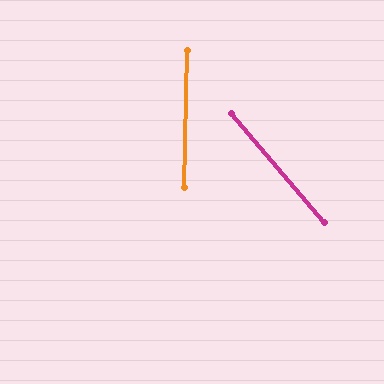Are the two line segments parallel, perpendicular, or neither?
Neither parallel nor perpendicular — they differ by about 42°.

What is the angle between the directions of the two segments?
Approximately 42 degrees.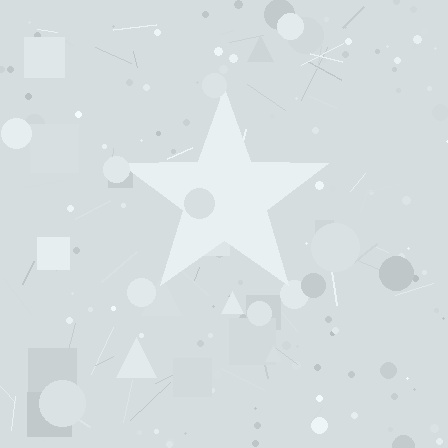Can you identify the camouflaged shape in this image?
The camouflaged shape is a star.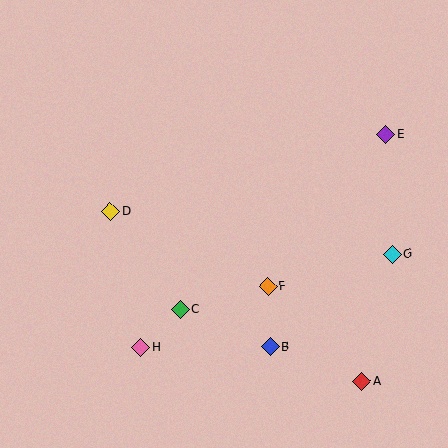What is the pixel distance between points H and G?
The distance between H and G is 268 pixels.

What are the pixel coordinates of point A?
Point A is at (362, 382).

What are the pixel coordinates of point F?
Point F is at (268, 286).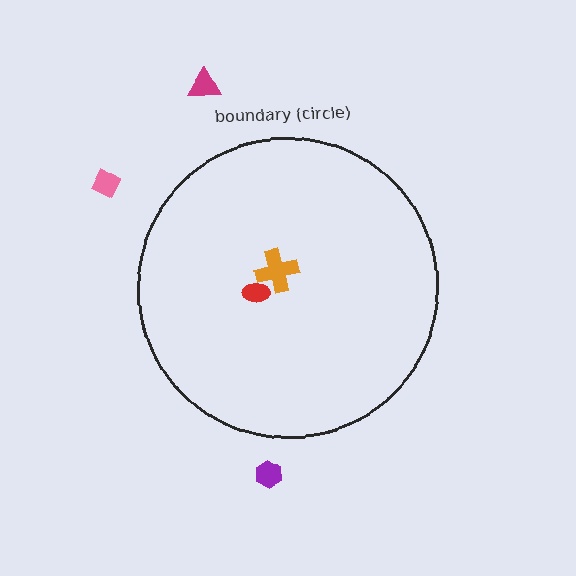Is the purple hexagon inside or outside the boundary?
Outside.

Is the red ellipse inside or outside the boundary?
Inside.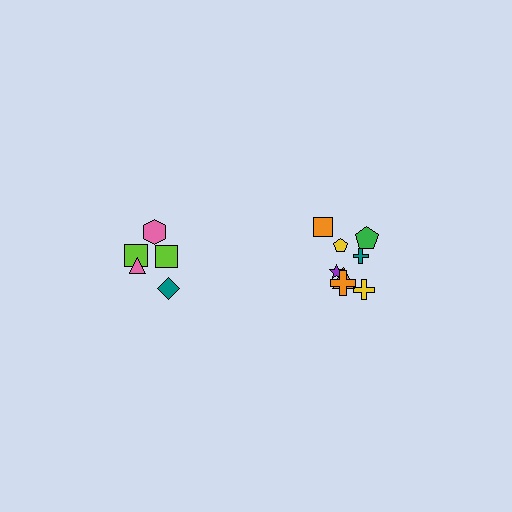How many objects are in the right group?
There are 8 objects.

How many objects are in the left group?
There are 5 objects.